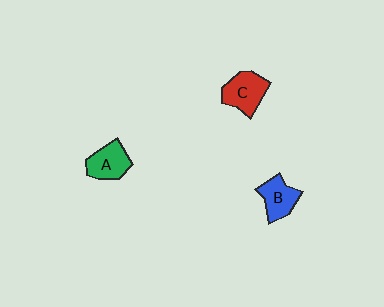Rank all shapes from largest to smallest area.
From largest to smallest: C (red), A (green), B (blue).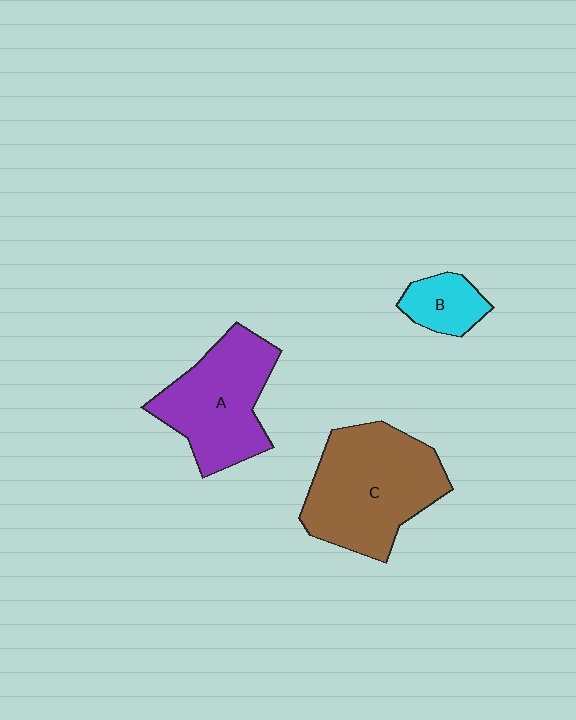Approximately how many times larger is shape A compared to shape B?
Approximately 2.7 times.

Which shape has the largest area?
Shape C (brown).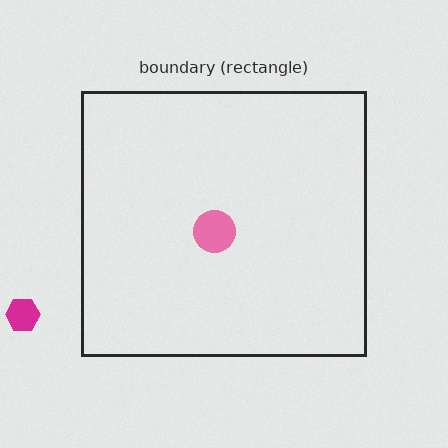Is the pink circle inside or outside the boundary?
Inside.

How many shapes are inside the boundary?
1 inside, 1 outside.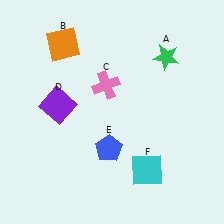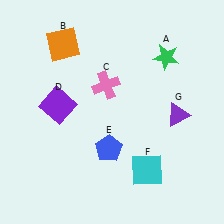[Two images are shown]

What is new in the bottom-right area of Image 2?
A purple triangle (G) was added in the bottom-right area of Image 2.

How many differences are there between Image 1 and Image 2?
There is 1 difference between the two images.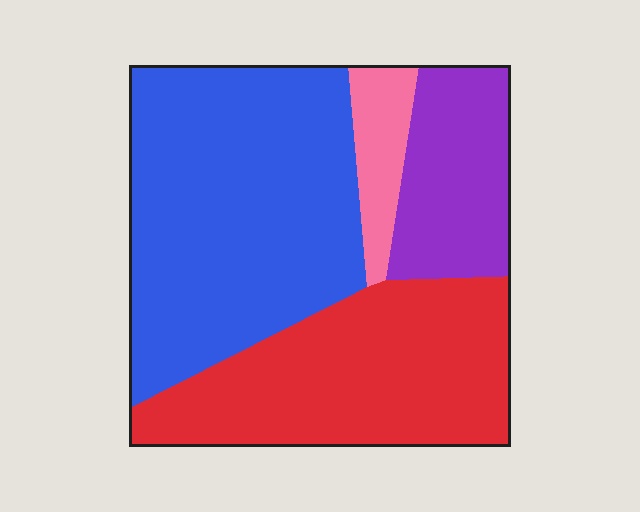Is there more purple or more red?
Red.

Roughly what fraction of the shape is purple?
Purple covers about 15% of the shape.